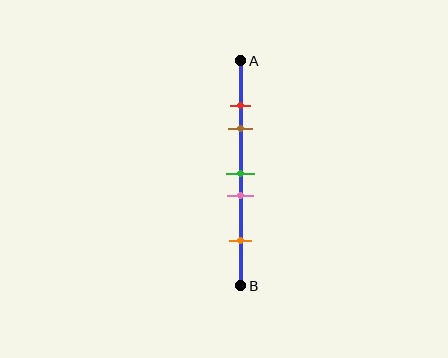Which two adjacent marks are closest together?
The red and brown marks are the closest adjacent pair.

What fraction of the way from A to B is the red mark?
The red mark is approximately 20% (0.2) of the way from A to B.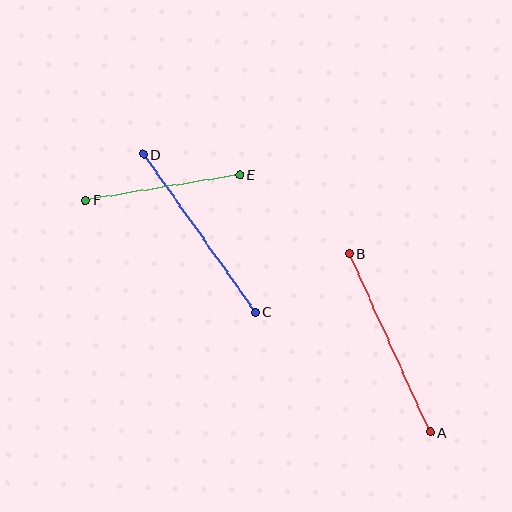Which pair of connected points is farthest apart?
Points A and B are farthest apart.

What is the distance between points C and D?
The distance is approximately 194 pixels.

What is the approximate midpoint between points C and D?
The midpoint is at approximately (199, 233) pixels.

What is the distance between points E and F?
The distance is approximately 156 pixels.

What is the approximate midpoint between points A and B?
The midpoint is at approximately (390, 343) pixels.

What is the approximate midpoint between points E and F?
The midpoint is at approximately (163, 187) pixels.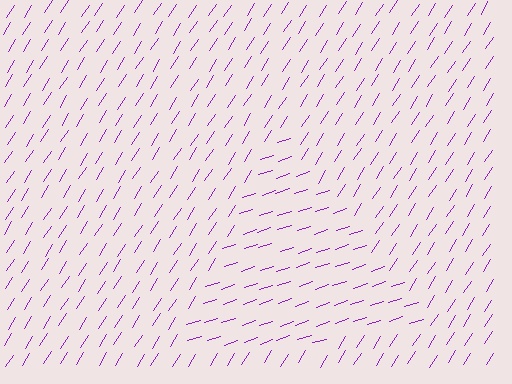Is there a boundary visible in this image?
Yes, there is a texture boundary formed by a change in line orientation.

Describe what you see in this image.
The image is filled with small purple line segments. A triangle region in the image has lines oriented differently from the surrounding lines, creating a visible texture boundary.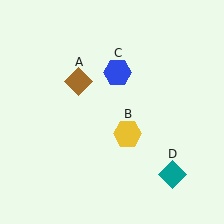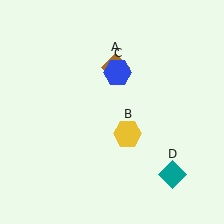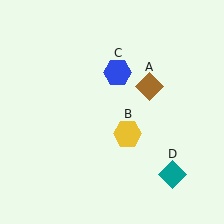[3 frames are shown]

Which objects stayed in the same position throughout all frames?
Yellow hexagon (object B) and blue hexagon (object C) and teal diamond (object D) remained stationary.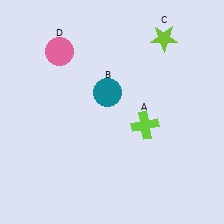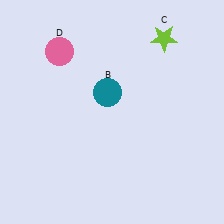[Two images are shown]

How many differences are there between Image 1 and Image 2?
There is 1 difference between the two images.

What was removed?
The lime cross (A) was removed in Image 2.